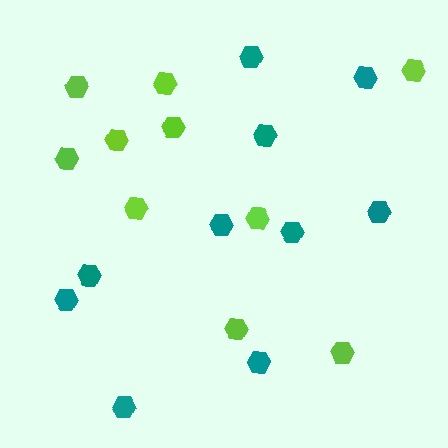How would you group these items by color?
There are 2 groups: one group of lime hexagons (10) and one group of teal hexagons (10).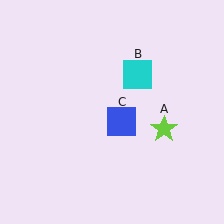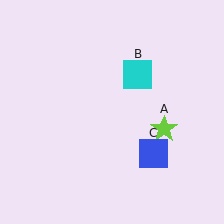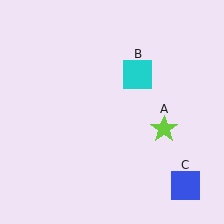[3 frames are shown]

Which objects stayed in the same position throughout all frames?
Lime star (object A) and cyan square (object B) remained stationary.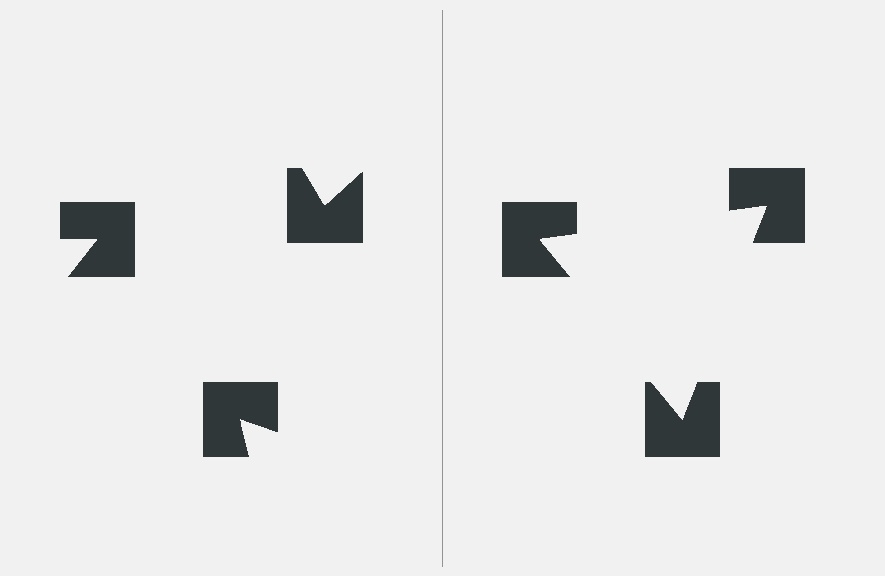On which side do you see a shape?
An illusory triangle appears on the right side. On the left side the wedge cuts are rotated, so no coherent shape forms.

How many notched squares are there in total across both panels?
6 — 3 on each side.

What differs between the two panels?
The notched squares are positioned identically on both sides; only the wedge orientations differ. On the right they align to a triangle; on the left they are misaligned.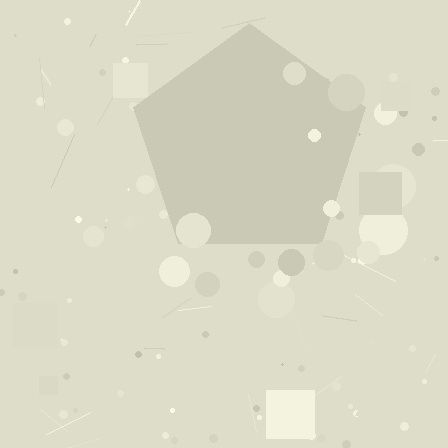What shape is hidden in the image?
A pentagon is hidden in the image.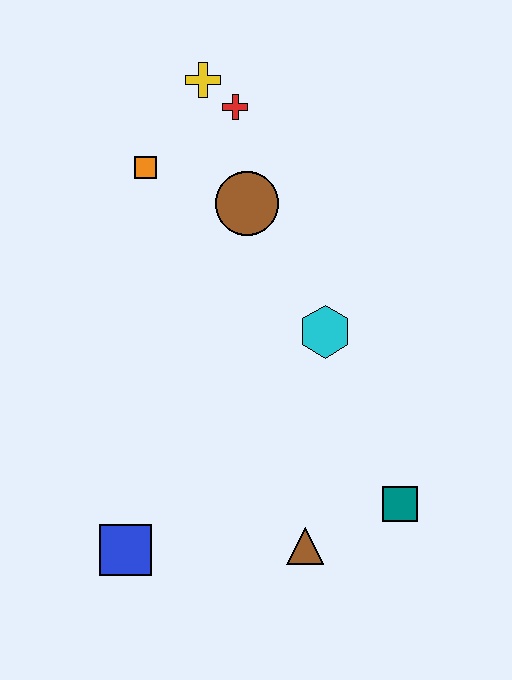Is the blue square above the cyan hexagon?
No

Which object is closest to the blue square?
The brown triangle is closest to the blue square.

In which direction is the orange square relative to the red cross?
The orange square is to the left of the red cross.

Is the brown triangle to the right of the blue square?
Yes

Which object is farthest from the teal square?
The yellow cross is farthest from the teal square.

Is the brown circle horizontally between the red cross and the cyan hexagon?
Yes